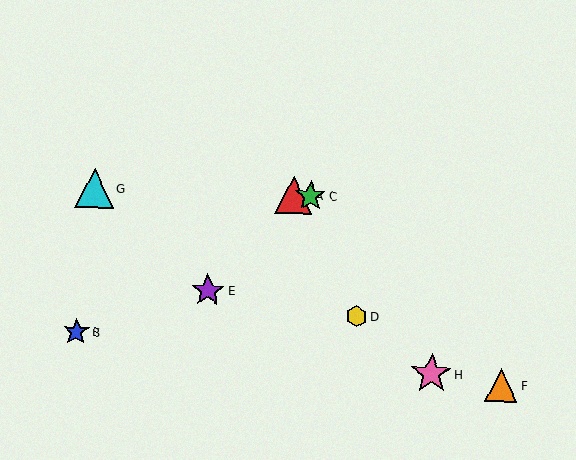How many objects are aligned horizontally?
3 objects (A, C, G) are aligned horizontally.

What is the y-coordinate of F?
Object F is at y≈385.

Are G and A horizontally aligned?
Yes, both are at y≈189.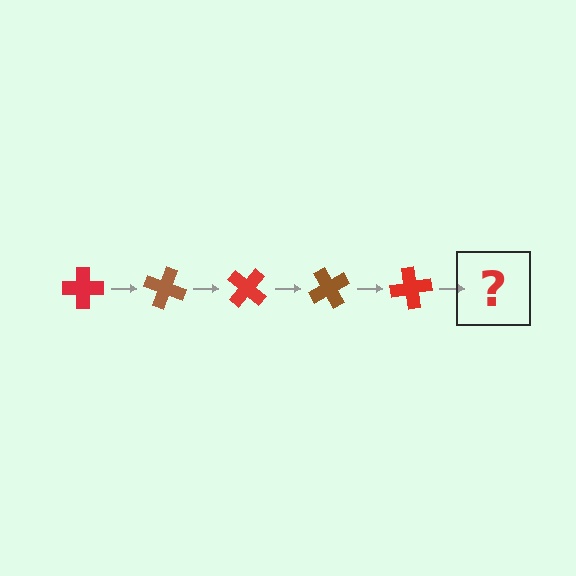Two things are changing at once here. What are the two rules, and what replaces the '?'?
The two rules are that it rotates 20 degrees each step and the color cycles through red and brown. The '?' should be a brown cross, rotated 100 degrees from the start.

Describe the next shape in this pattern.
It should be a brown cross, rotated 100 degrees from the start.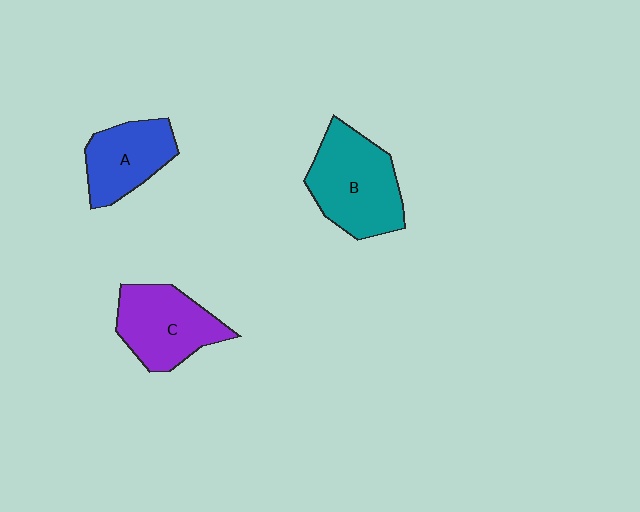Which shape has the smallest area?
Shape A (blue).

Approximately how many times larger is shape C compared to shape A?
Approximately 1.2 times.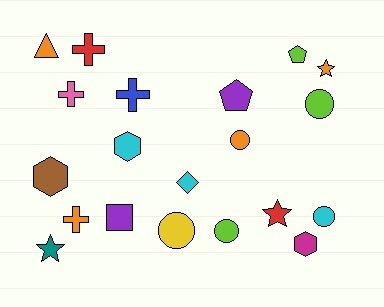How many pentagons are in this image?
There are 2 pentagons.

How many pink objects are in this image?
There is 1 pink object.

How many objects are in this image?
There are 20 objects.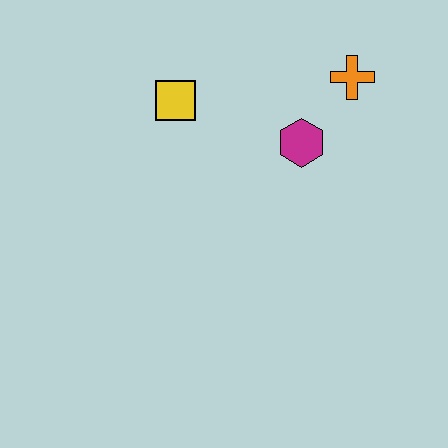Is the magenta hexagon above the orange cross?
No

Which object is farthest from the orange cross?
The yellow square is farthest from the orange cross.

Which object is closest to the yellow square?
The magenta hexagon is closest to the yellow square.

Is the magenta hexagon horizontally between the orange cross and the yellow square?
Yes